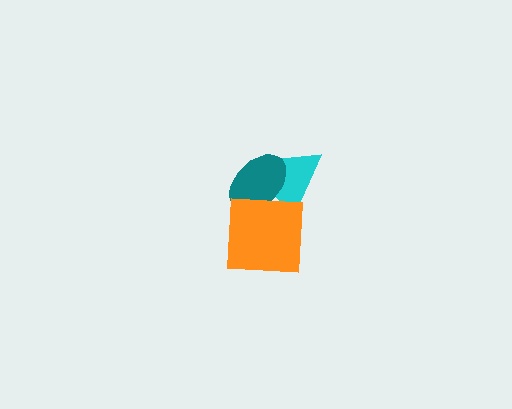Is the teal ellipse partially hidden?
Yes, it is partially covered by another shape.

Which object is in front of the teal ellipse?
The orange square is in front of the teal ellipse.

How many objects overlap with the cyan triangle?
2 objects overlap with the cyan triangle.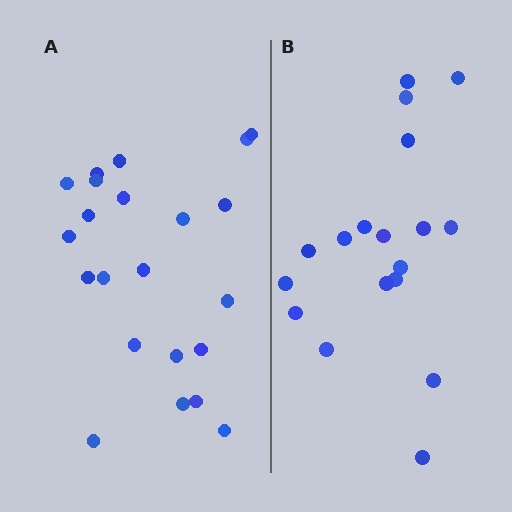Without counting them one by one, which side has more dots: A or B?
Region A (the left region) has more dots.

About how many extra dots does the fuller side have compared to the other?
Region A has about 4 more dots than region B.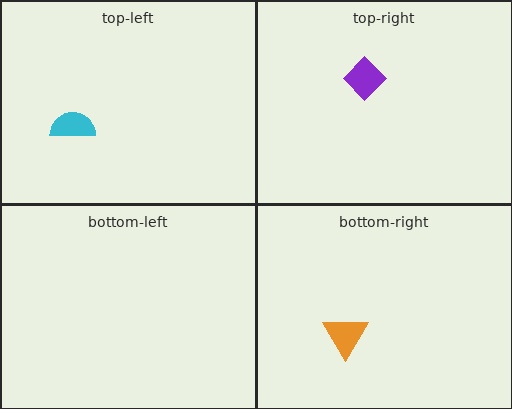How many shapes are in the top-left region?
1.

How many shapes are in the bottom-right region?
1.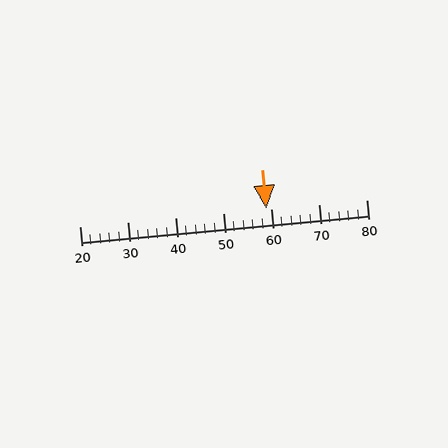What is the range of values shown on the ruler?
The ruler shows values from 20 to 80.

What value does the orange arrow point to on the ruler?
The orange arrow points to approximately 59.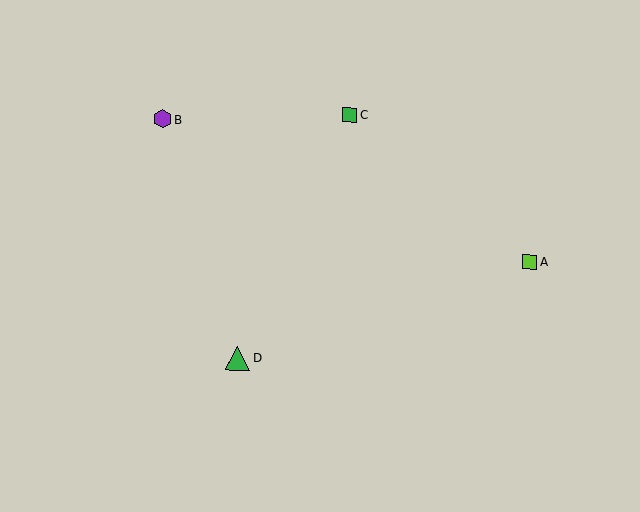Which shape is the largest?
The green triangle (labeled D) is the largest.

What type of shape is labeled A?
Shape A is a lime square.